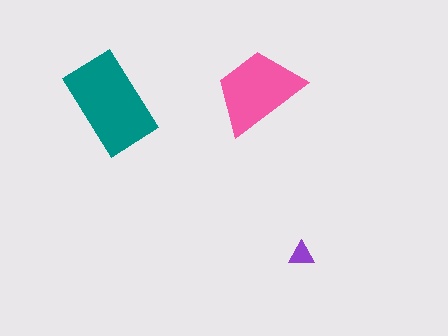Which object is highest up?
The pink trapezoid is topmost.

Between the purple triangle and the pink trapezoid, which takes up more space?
The pink trapezoid.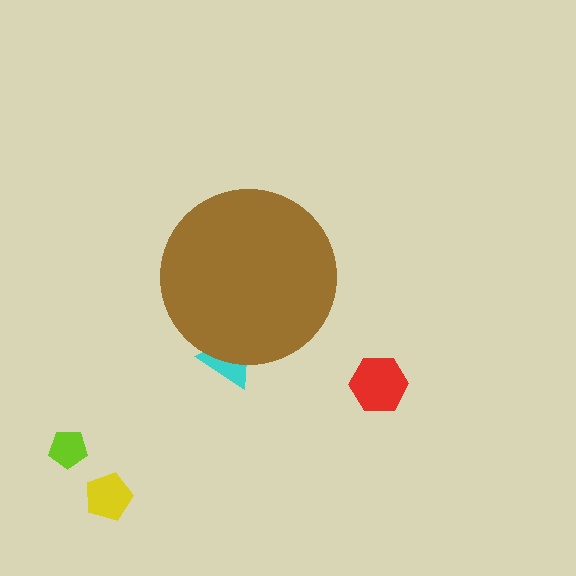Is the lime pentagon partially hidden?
No, the lime pentagon is fully visible.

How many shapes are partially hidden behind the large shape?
1 shape is partially hidden.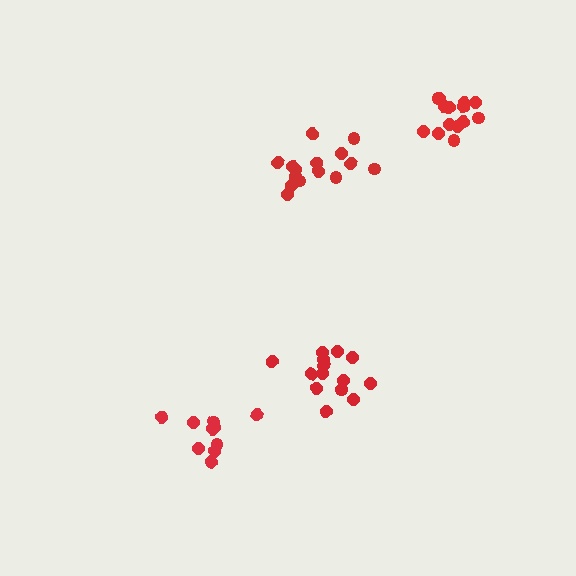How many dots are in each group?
Group 1: 15 dots, Group 2: 15 dots, Group 3: 10 dots, Group 4: 14 dots (54 total).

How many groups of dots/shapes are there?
There are 4 groups.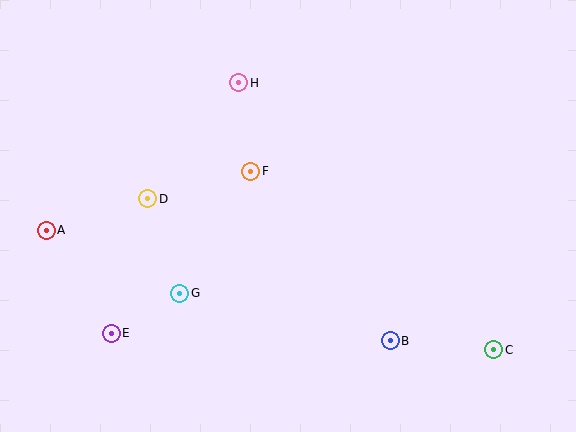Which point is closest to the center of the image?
Point F at (251, 171) is closest to the center.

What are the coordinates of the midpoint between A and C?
The midpoint between A and C is at (270, 290).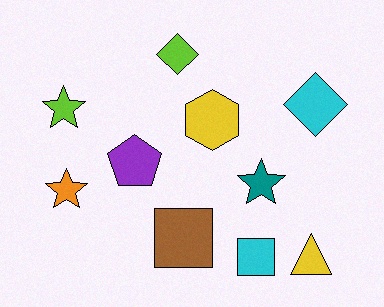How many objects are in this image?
There are 10 objects.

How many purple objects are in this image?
There is 1 purple object.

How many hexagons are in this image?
There is 1 hexagon.